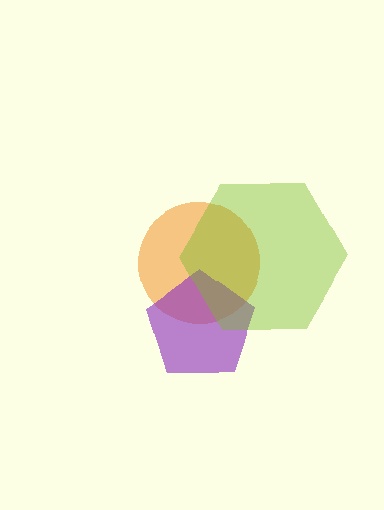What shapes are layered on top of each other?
The layered shapes are: an orange circle, a purple pentagon, a lime hexagon.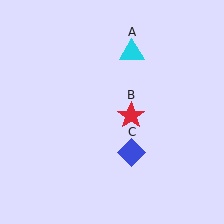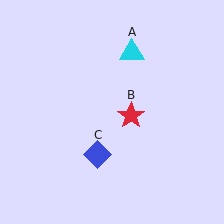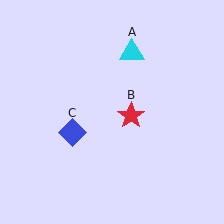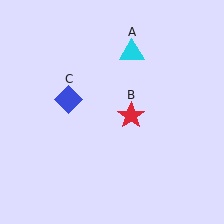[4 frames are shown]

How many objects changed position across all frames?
1 object changed position: blue diamond (object C).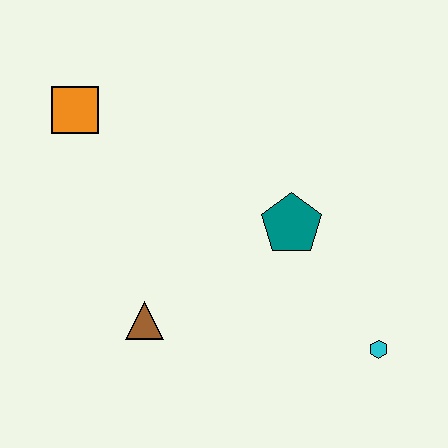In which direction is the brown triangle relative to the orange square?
The brown triangle is below the orange square.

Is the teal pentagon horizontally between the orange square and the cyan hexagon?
Yes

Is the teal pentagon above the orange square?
No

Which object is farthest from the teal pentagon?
The orange square is farthest from the teal pentagon.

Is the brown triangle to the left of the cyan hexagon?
Yes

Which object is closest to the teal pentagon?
The cyan hexagon is closest to the teal pentagon.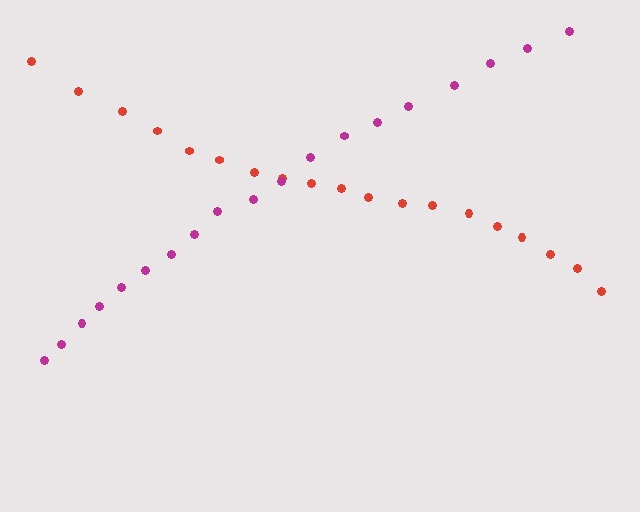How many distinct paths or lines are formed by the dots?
There are 2 distinct paths.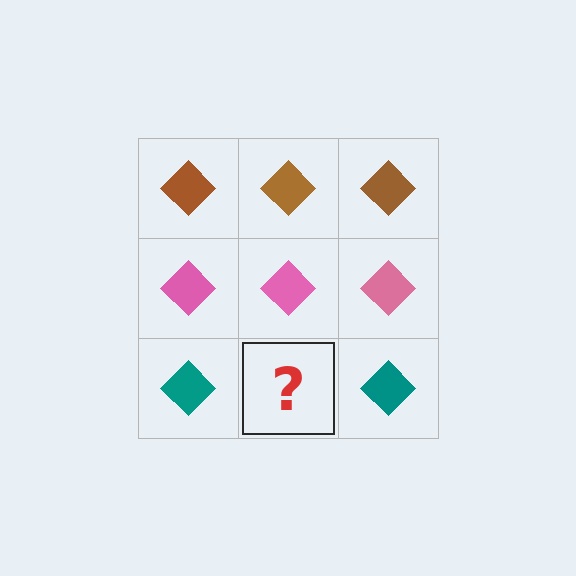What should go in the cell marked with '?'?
The missing cell should contain a teal diamond.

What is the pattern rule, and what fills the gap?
The rule is that each row has a consistent color. The gap should be filled with a teal diamond.